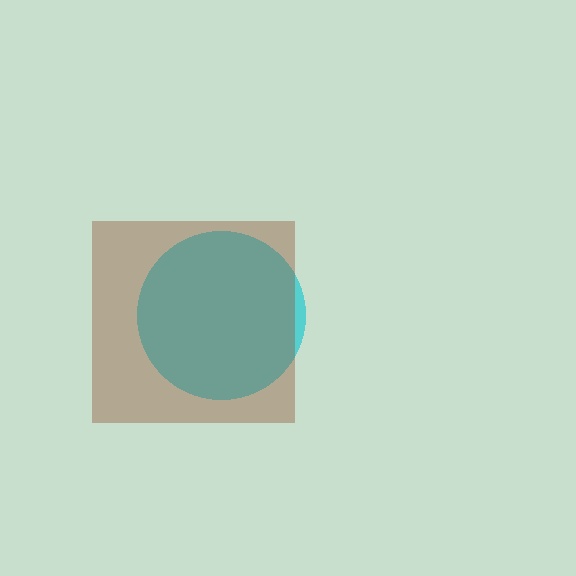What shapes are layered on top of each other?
The layered shapes are: a cyan circle, a brown square.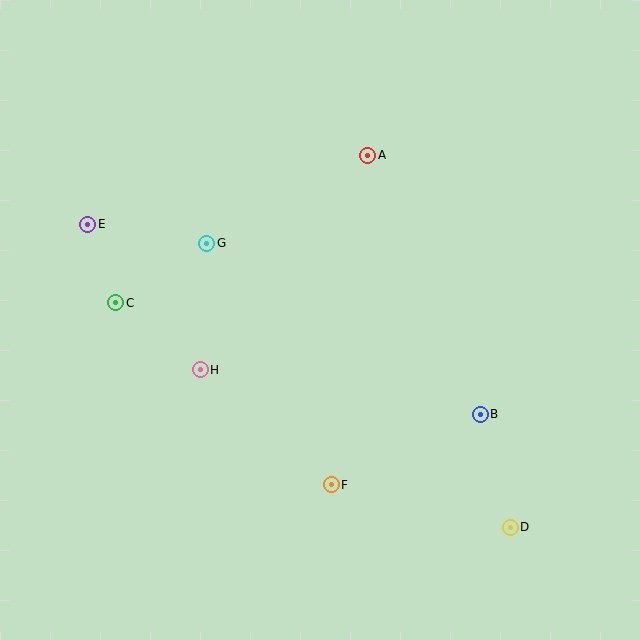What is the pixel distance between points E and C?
The distance between E and C is 83 pixels.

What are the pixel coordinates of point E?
Point E is at (88, 224).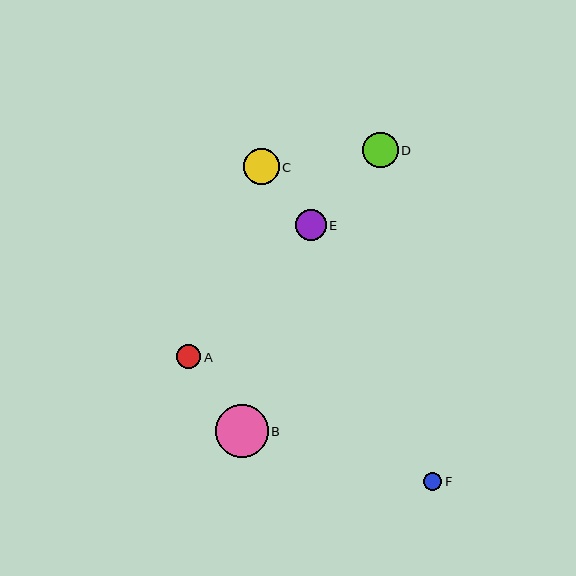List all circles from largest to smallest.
From largest to smallest: B, C, D, E, A, F.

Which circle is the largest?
Circle B is the largest with a size of approximately 53 pixels.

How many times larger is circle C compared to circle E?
Circle C is approximately 1.1 times the size of circle E.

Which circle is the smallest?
Circle F is the smallest with a size of approximately 18 pixels.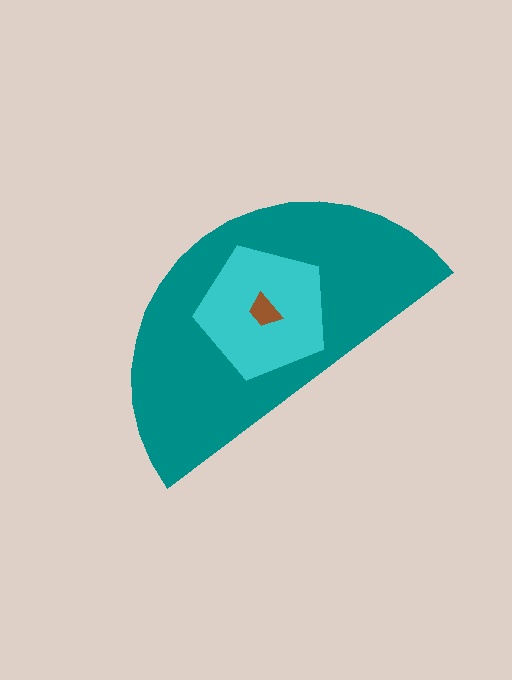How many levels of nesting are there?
3.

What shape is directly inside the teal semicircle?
The cyan pentagon.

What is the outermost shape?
The teal semicircle.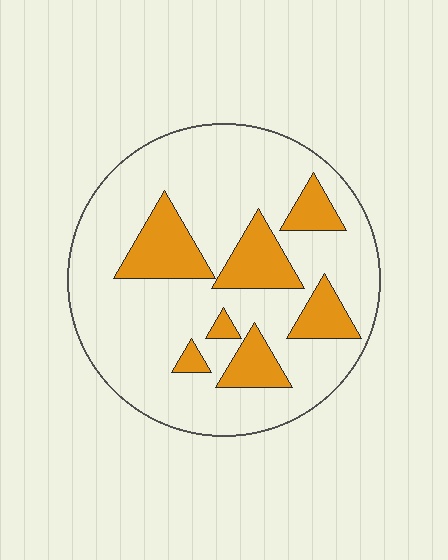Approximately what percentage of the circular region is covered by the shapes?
Approximately 20%.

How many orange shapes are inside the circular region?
7.